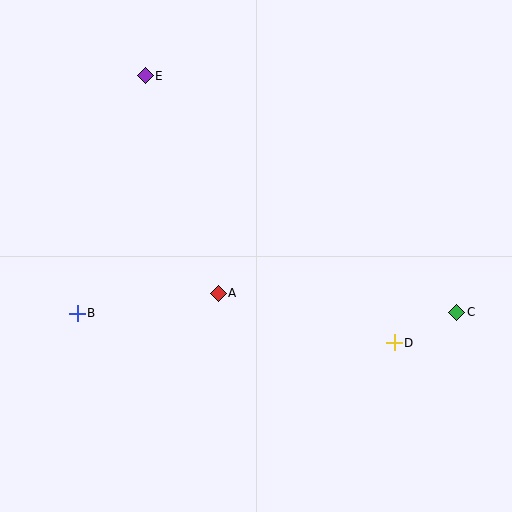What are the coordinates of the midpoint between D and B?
The midpoint between D and B is at (236, 328).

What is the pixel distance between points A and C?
The distance between A and C is 239 pixels.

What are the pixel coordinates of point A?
Point A is at (218, 293).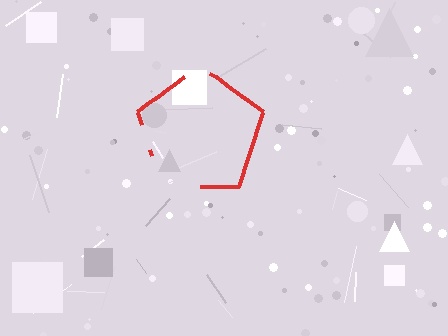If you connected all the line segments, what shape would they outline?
They would outline a pentagon.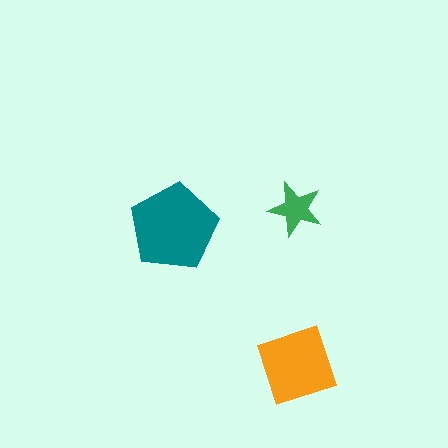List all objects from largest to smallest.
The teal pentagon, the orange diamond, the green star.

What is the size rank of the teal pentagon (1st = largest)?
1st.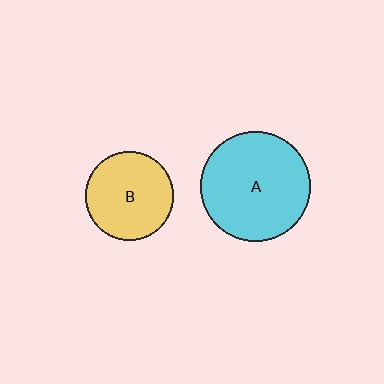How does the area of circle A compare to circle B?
Approximately 1.5 times.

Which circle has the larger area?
Circle A (cyan).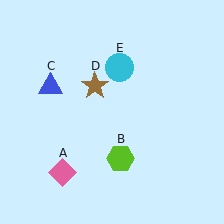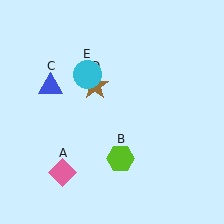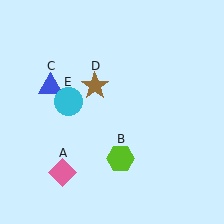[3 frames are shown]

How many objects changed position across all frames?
1 object changed position: cyan circle (object E).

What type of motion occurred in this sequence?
The cyan circle (object E) rotated counterclockwise around the center of the scene.